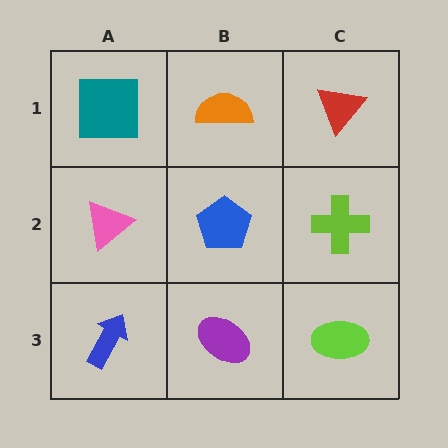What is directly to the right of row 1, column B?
A red triangle.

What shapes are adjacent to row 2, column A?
A teal square (row 1, column A), a blue arrow (row 3, column A), a blue pentagon (row 2, column B).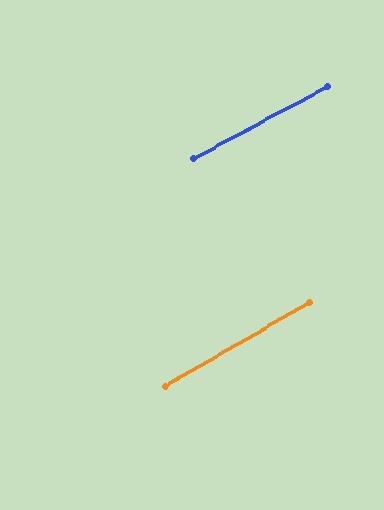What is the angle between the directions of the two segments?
Approximately 2 degrees.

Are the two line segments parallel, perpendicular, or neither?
Parallel — their directions differ by only 1.7°.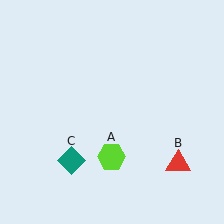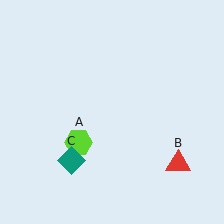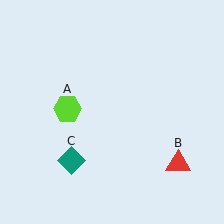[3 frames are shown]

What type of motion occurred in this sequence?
The lime hexagon (object A) rotated clockwise around the center of the scene.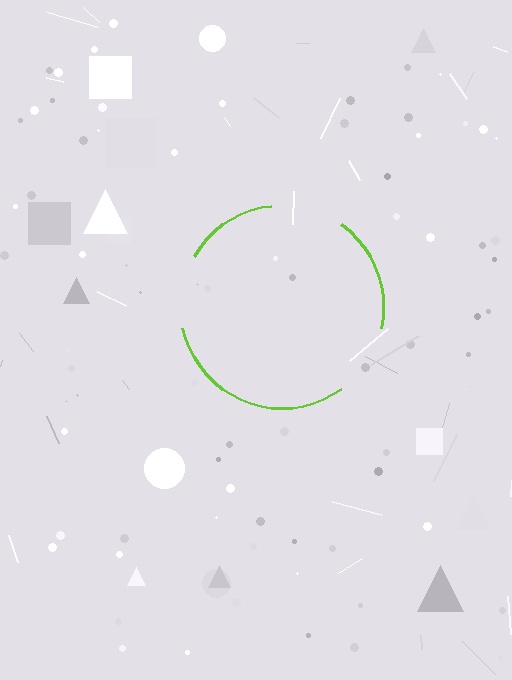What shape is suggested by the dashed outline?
The dashed outline suggests a circle.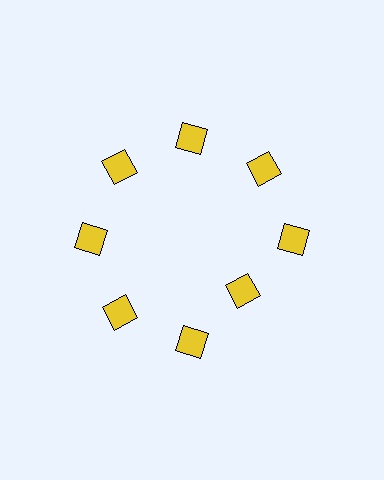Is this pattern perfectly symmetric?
No. The 8 yellow diamonds are arranged in a ring, but one element near the 4 o'clock position is pulled inward toward the center, breaking the 8-fold rotational symmetry.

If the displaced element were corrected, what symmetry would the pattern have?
It would have 8-fold rotational symmetry — the pattern would map onto itself every 45 degrees.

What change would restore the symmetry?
The symmetry would be restored by moving it outward, back onto the ring so that all 8 diamonds sit at equal angles and equal distance from the center.